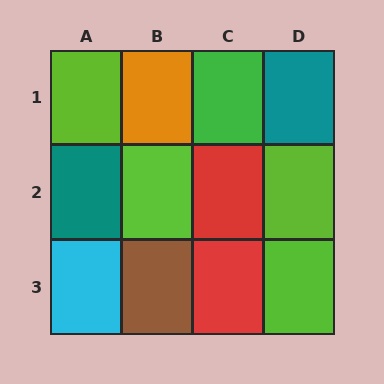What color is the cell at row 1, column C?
Green.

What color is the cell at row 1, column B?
Orange.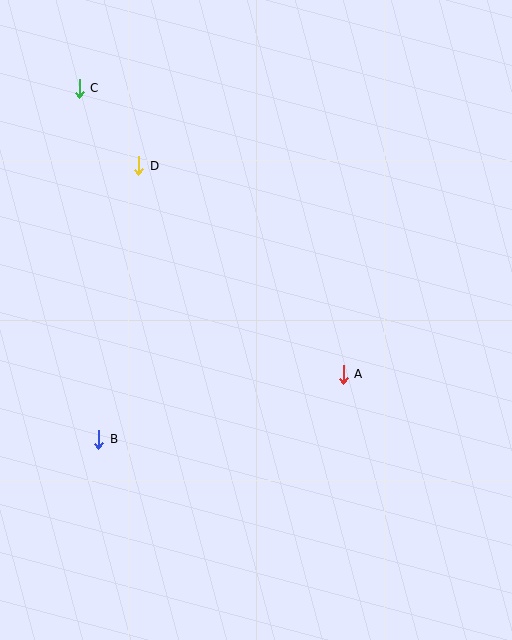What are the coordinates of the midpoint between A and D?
The midpoint between A and D is at (241, 270).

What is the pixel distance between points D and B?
The distance between D and B is 276 pixels.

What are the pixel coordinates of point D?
Point D is at (139, 166).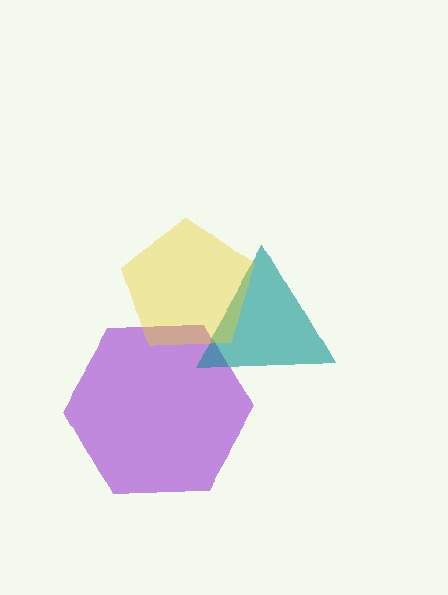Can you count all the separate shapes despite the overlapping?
Yes, there are 3 separate shapes.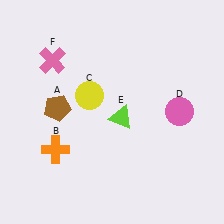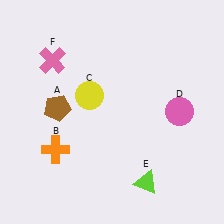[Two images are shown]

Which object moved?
The lime triangle (E) moved down.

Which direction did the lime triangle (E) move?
The lime triangle (E) moved down.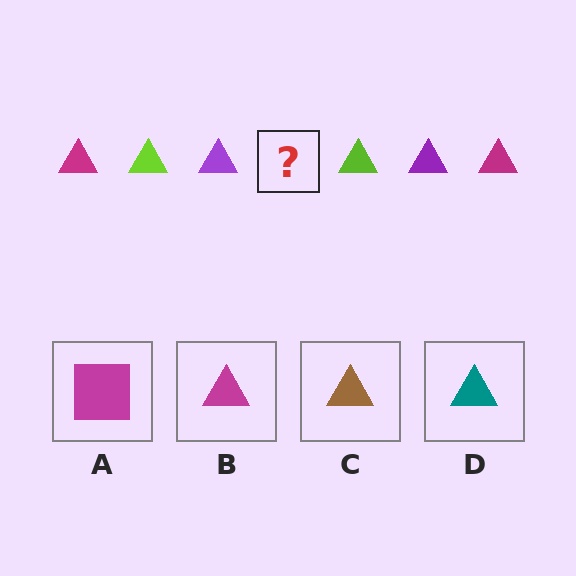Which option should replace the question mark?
Option B.